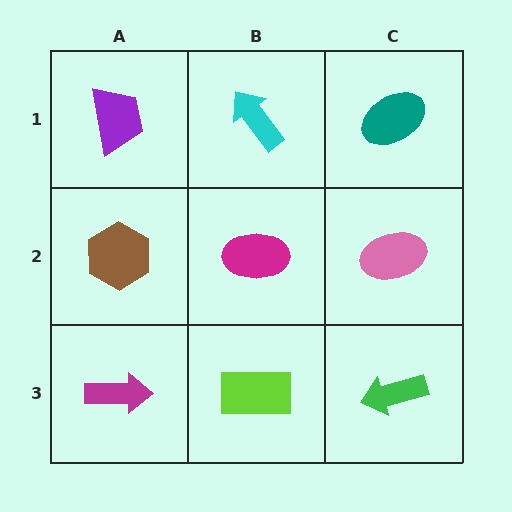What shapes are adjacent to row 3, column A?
A brown hexagon (row 2, column A), a lime rectangle (row 3, column B).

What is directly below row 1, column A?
A brown hexagon.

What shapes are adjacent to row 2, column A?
A purple trapezoid (row 1, column A), a magenta arrow (row 3, column A), a magenta ellipse (row 2, column B).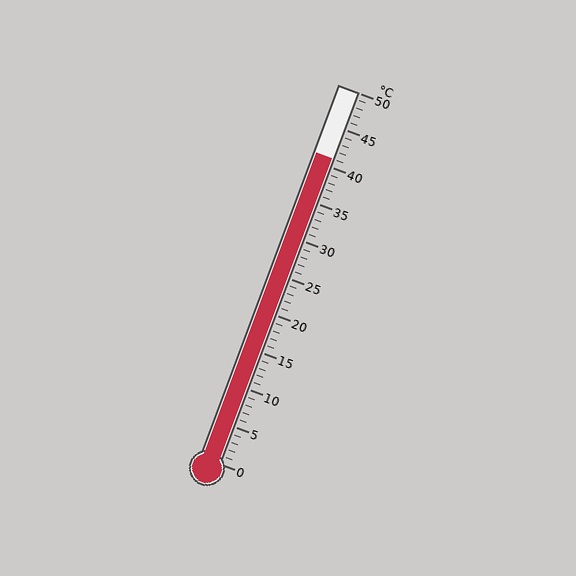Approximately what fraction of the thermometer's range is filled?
The thermometer is filled to approximately 80% of its range.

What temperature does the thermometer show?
The thermometer shows approximately 41°C.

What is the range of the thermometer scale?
The thermometer scale ranges from 0°C to 50°C.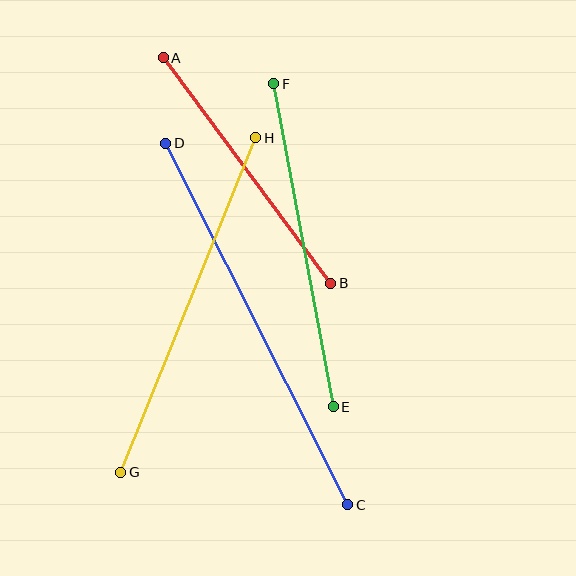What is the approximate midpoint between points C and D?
The midpoint is at approximately (257, 324) pixels.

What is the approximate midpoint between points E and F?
The midpoint is at approximately (303, 245) pixels.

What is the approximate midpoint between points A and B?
The midpoint is at approximately (247, 170) pixels.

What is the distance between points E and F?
The distance is approximately 328 pixels.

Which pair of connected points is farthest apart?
Points C and D are farthest apart.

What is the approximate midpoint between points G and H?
The midpoint is at approximately (188, 305) pixels.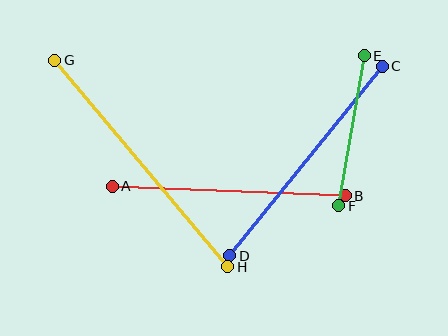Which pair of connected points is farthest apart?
Points G and H are farthest apart.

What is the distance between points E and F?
The distance is approximately 152 pixels.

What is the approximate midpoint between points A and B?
The midpoint is at approximately (229, 191) pixels.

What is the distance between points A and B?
The distance is approximately 233 pixels.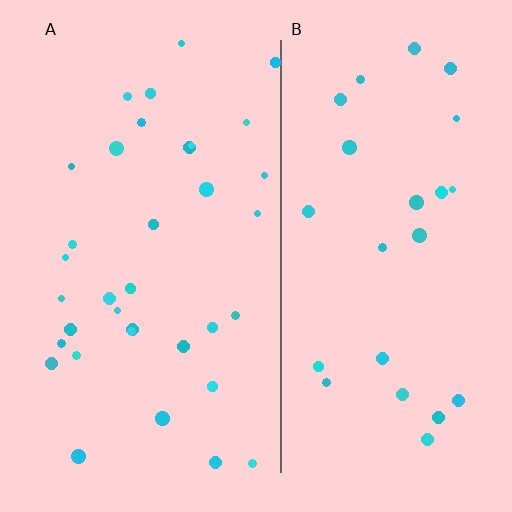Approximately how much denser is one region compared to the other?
Approximately 1.4× — region A over region B.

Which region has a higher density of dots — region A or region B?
A (the left).